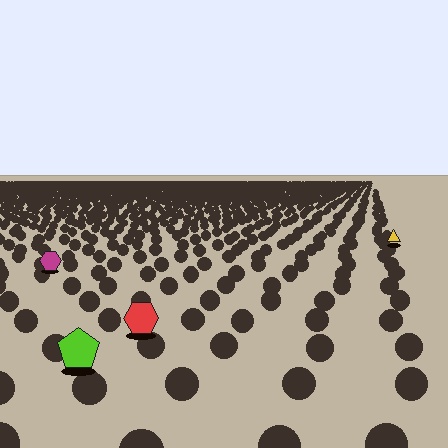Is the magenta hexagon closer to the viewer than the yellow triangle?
Yes. The magenta hexagon is closer — you can tell from the texture gradient: the ground texture is coarser near it.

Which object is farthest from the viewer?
The yellow triangle is farthest from the viewer. It appears smaller and the ground texture around it is denser.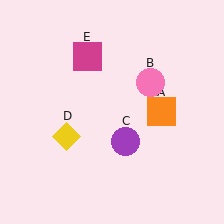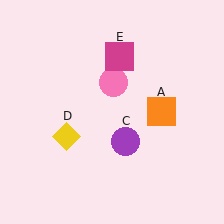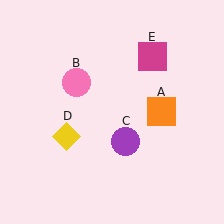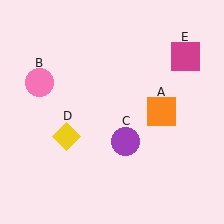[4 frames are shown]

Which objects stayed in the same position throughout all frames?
Orange square (object A) and purple circle (object C) and yellow diamond (object D) remained stationary.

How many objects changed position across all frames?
2 objects changed position: pink circle (object B), magenta square (object E).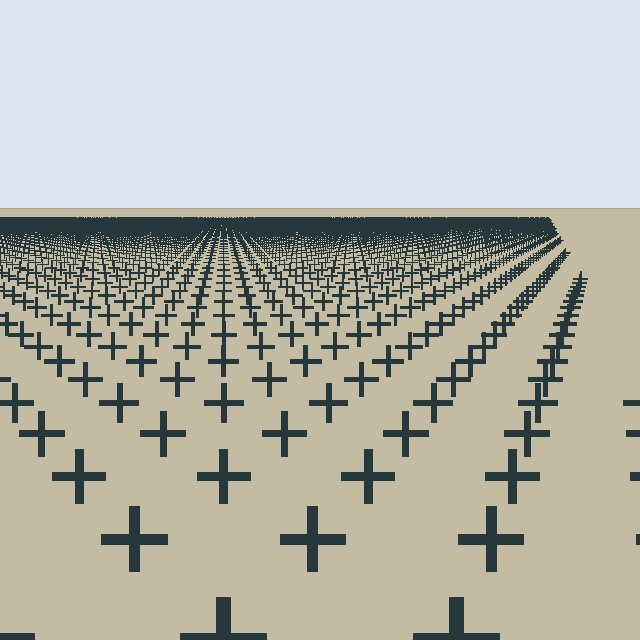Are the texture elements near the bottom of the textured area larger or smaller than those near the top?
Larger. Near the bottom, elements are closer to the viewer and appear at a bigger on-screen size.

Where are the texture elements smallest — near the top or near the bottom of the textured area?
Near the top.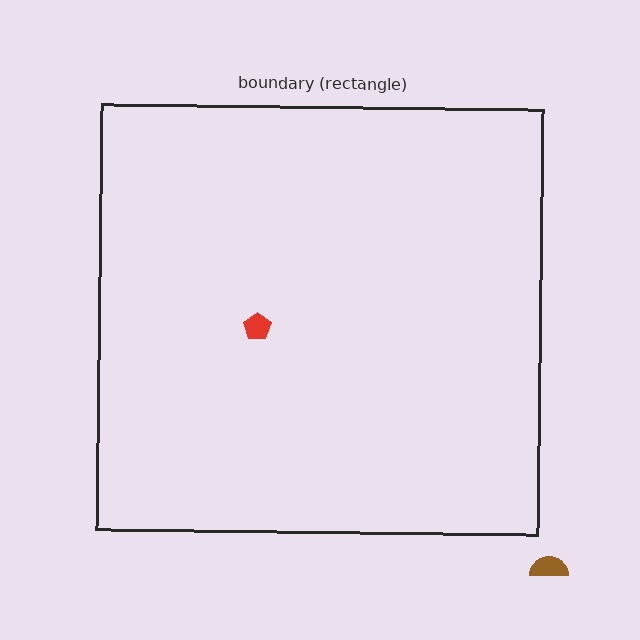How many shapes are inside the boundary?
1 inside, 1 outside.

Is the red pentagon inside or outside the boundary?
Inside.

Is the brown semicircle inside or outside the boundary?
Outside.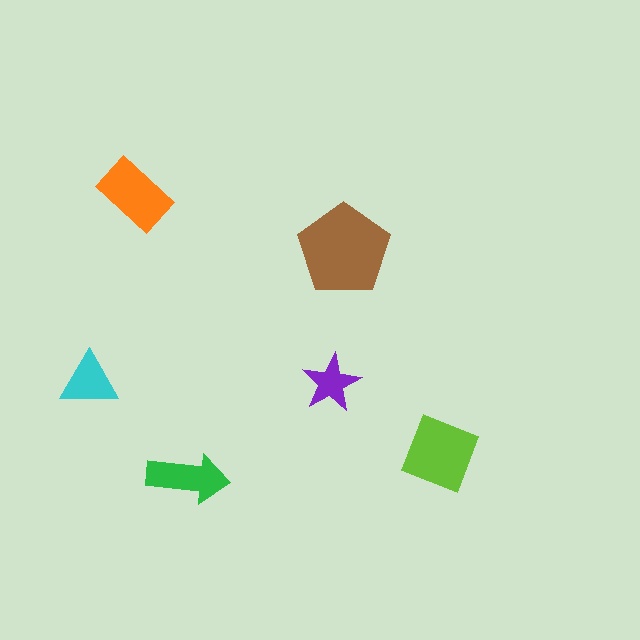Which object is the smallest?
The purple star.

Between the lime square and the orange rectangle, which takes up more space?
The lime square.